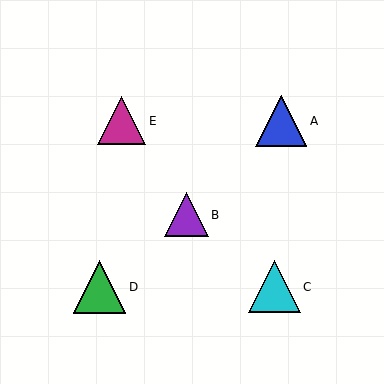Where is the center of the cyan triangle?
The center of the cyan triangle is at (274, 287).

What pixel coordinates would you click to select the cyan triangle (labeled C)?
Click at (274, 287) to select the cyan triangle C.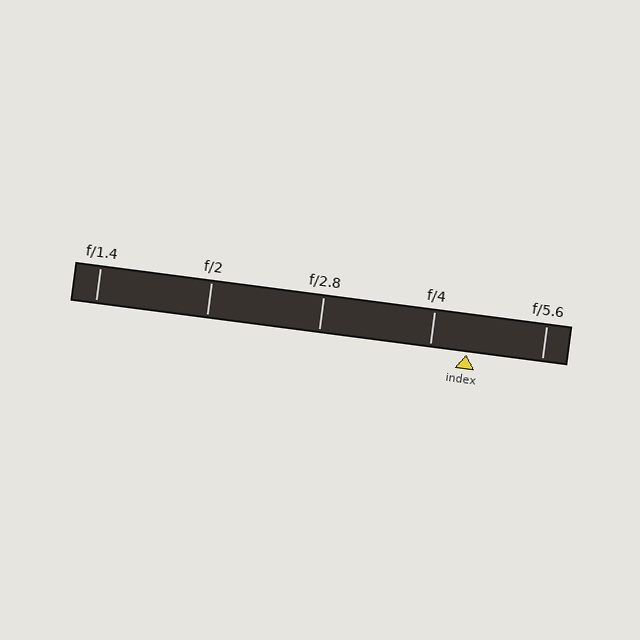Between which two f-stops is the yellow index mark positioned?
The index mark is between f/4 and f/5.6.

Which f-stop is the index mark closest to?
The index mark is closest to f/4.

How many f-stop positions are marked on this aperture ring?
There are 5 f-stop positions marked.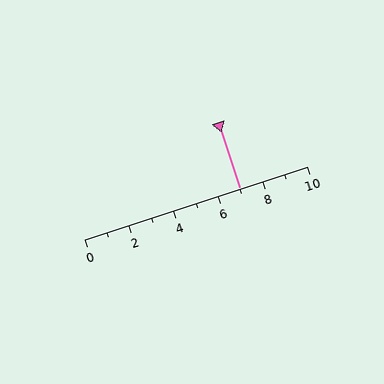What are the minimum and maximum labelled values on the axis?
The axis runs from 0 to 10.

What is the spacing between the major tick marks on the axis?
The major ticks are spaced 2 apart.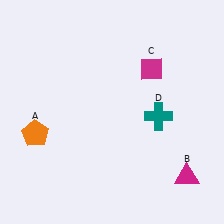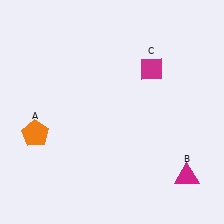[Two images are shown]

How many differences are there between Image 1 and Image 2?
There is 1 difference between the two images.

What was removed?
The teal cross (D) was removed in Image 2.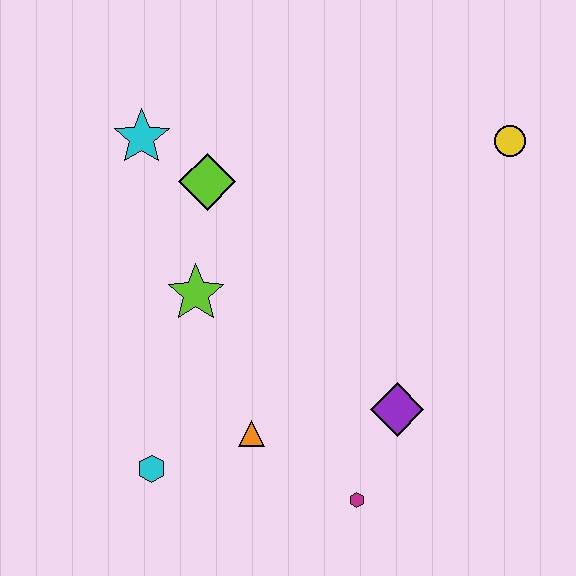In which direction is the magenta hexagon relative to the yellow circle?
The magenta hexagon is below the yellow circle.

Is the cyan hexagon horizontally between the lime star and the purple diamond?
No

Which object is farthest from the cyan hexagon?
The yellow circle is farthest from the cyan hexagon.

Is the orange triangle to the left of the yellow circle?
Yes